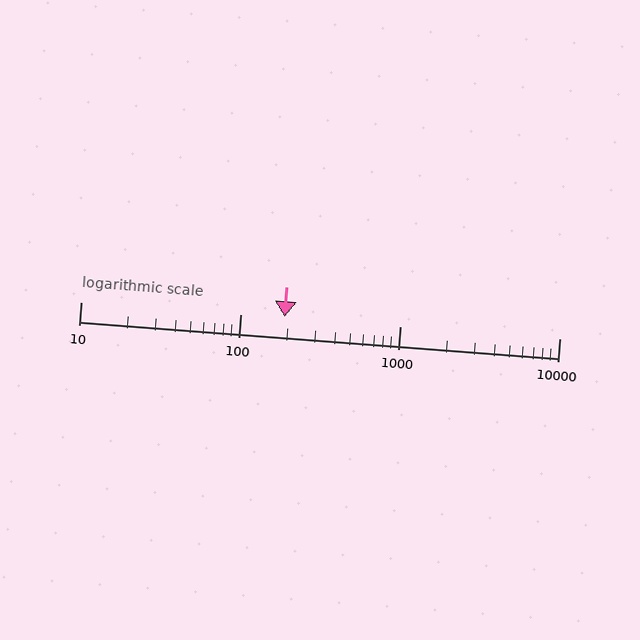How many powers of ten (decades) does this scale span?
The scale spans 3 decades, from 10 to 10000.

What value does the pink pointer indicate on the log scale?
The pointer indicates approximately 190.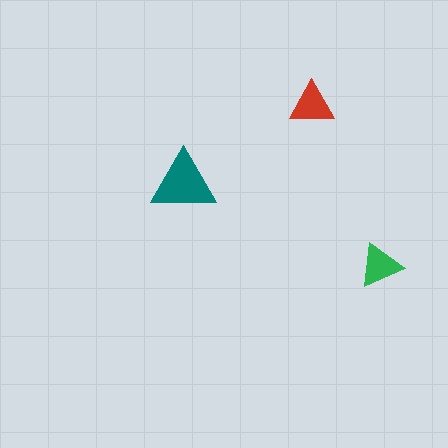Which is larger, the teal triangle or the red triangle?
The teal one.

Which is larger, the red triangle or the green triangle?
The red one.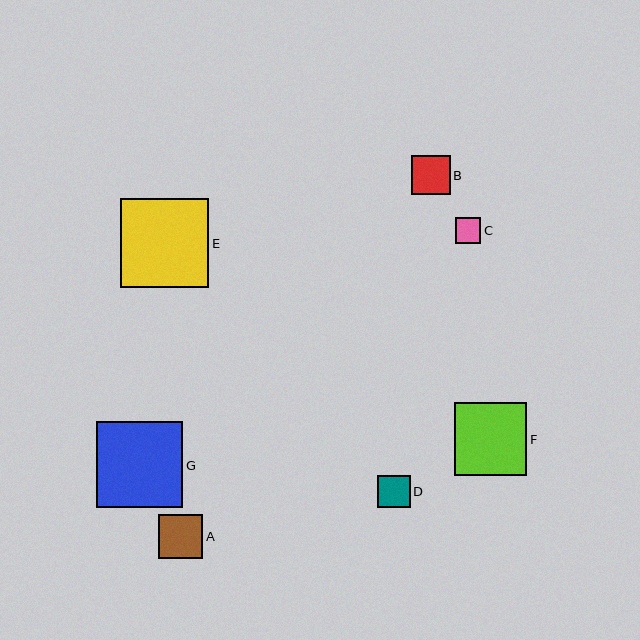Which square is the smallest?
Square C is the smallest with a size of approximately 25 pixels.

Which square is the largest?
Square E is the largest with a size of approximately 88 pixels.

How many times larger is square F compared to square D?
Square F is approximately 2.2 times the size of square D.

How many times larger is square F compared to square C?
Square F is approximately 2.9 times the size of square C.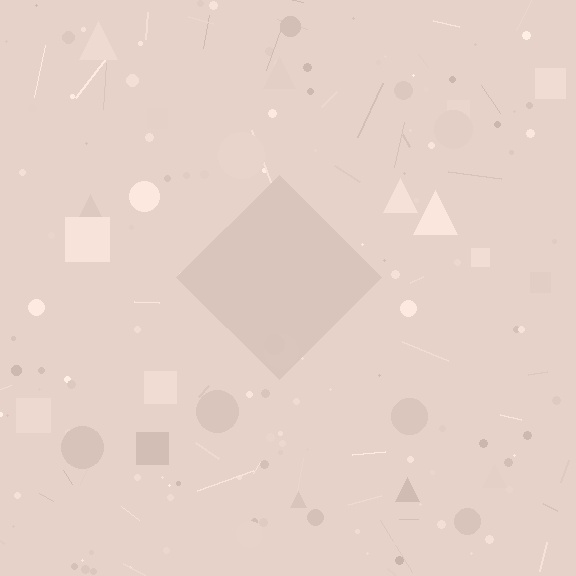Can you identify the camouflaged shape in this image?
The camouflaged shape is a diamond.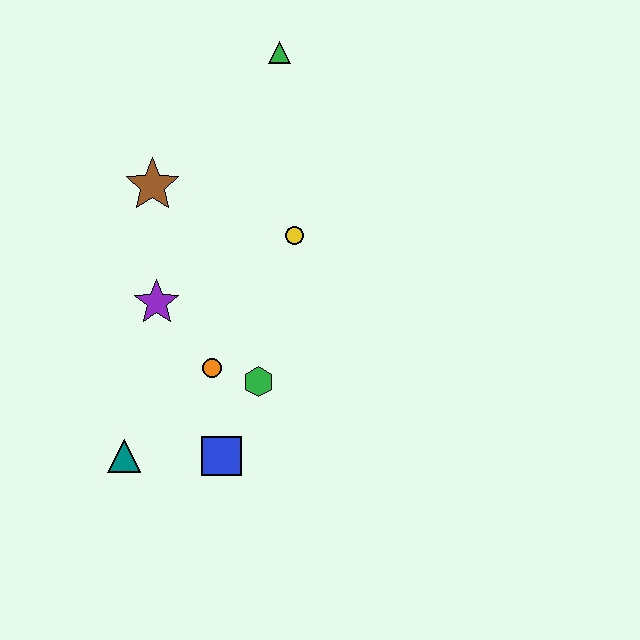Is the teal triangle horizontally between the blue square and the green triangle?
No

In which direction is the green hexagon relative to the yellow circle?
The green hexagon is below the yellow circle.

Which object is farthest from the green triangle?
The teal triangle is farthest from the green triangle.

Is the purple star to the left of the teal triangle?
No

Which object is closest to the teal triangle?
The blue square is closest to the teal triangle.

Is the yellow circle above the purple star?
Yes